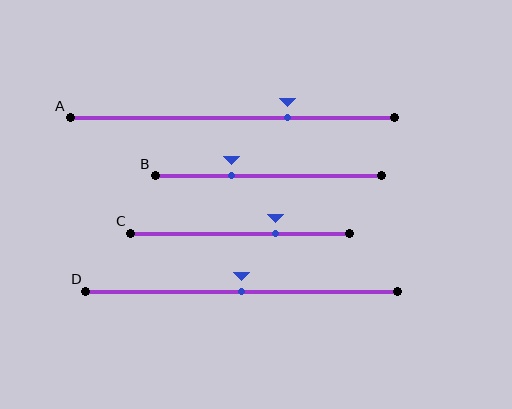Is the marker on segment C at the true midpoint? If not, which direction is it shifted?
No, the marker on segment C is shifted to the right by about 16% of the segment length.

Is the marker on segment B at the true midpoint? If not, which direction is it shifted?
No, the marker on segment B is shifted to the left by about 16% of the segment length.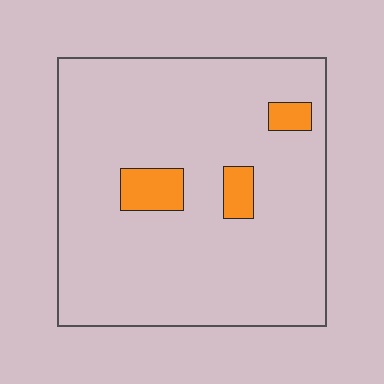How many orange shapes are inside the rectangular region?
3.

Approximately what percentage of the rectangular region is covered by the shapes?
Approximately 10%.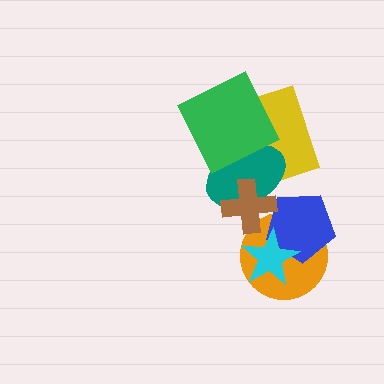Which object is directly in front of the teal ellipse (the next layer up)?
The green square is directly in front of the teal ellipse.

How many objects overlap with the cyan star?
2 objects overlap with the cyan star.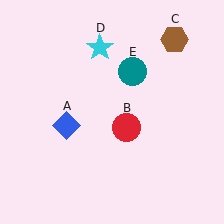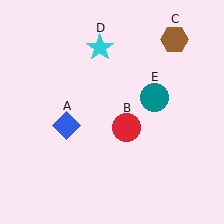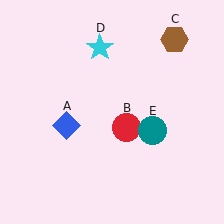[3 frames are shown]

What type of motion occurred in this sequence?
The teal circle (object E) rotated clockwise around the center of the scene.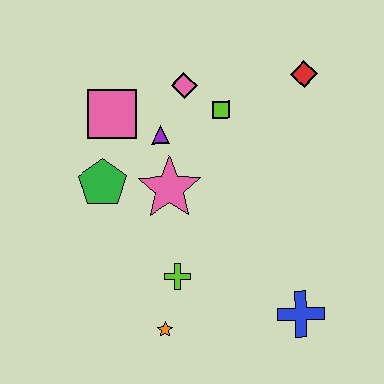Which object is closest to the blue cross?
The lime cross is closest to the blue cross.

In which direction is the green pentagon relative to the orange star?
The green pentagon is above the orange star.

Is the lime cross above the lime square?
No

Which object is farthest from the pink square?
The blue cross is farthest from the pink square.